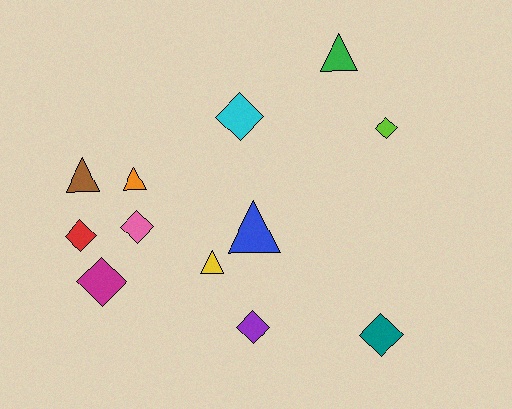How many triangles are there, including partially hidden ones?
There are 5 triangles.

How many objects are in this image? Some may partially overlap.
There are 12 objects.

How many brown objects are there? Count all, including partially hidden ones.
There is 1 brown object.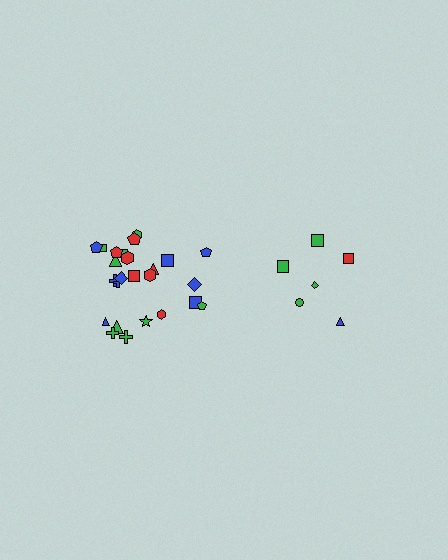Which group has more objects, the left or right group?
The left group.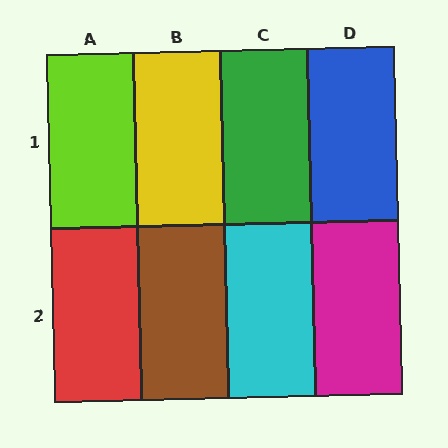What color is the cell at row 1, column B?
Yellow.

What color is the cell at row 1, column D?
Blue.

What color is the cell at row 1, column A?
Lime.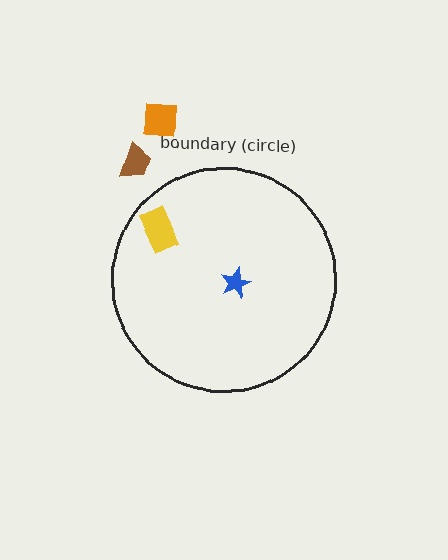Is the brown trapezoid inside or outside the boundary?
Outside.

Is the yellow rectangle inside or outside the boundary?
Inside.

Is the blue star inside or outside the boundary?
Inside.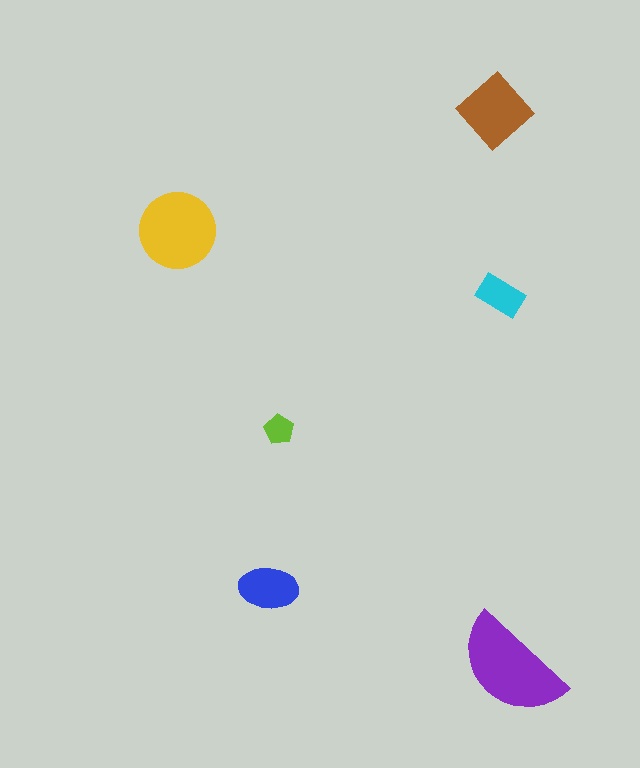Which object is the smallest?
The lime pentagon.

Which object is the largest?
The purple semicircle.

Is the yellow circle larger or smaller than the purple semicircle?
Smaller.